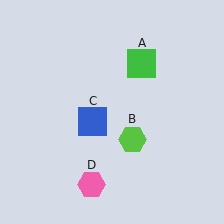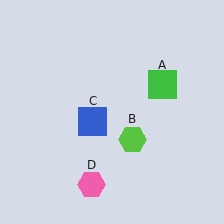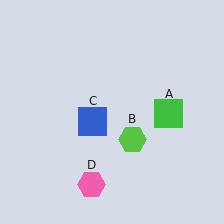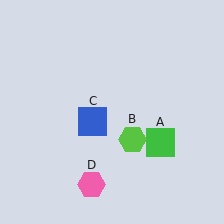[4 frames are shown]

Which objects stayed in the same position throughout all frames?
Lime hexagon (object B) and blue square (object C) and pink hexagon (object D) remained stationary.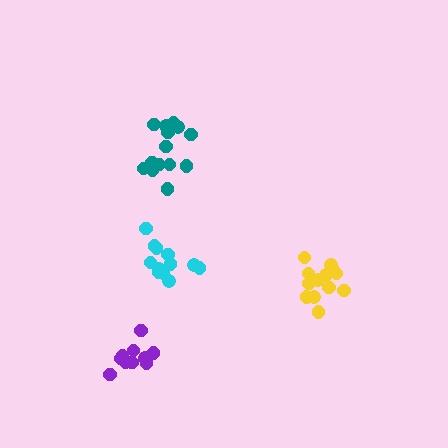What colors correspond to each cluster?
The clusters are colored: yellow, cyan, purple, teal.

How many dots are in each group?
Group 1: 13 dots, Group 2: 12 dots, Group 3: 10 dots, Group 4: 15 dots (50 total).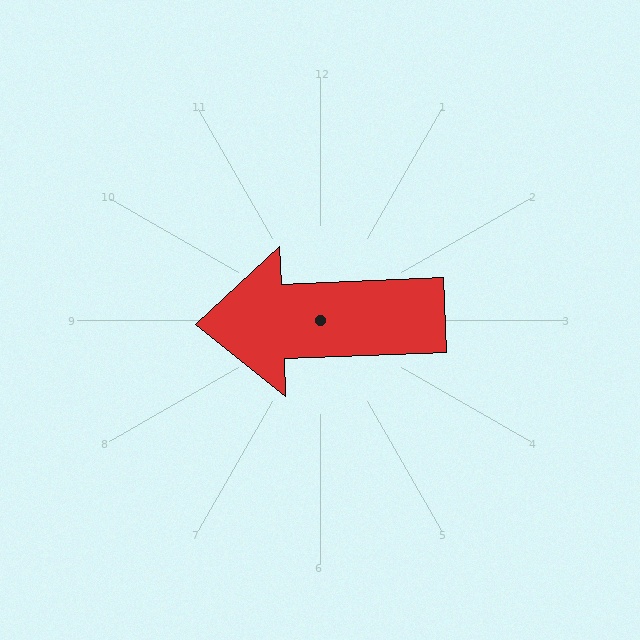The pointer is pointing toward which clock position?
Roughly 9 o'clock.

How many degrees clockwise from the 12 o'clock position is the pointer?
Approximately 268 degrees.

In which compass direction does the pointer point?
West.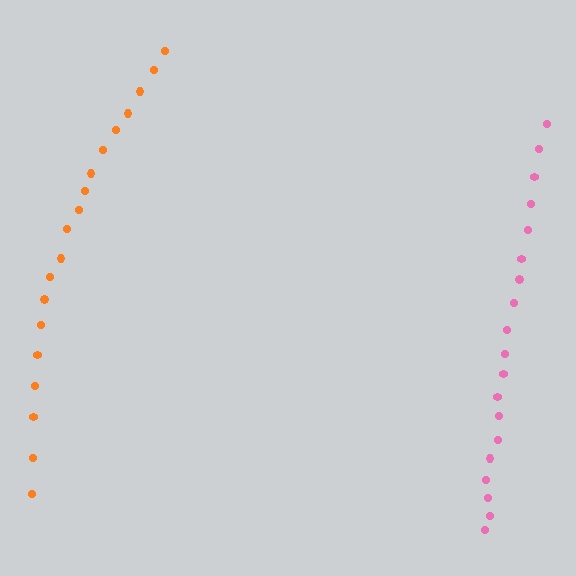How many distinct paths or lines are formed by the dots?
There are 2 distinct paths.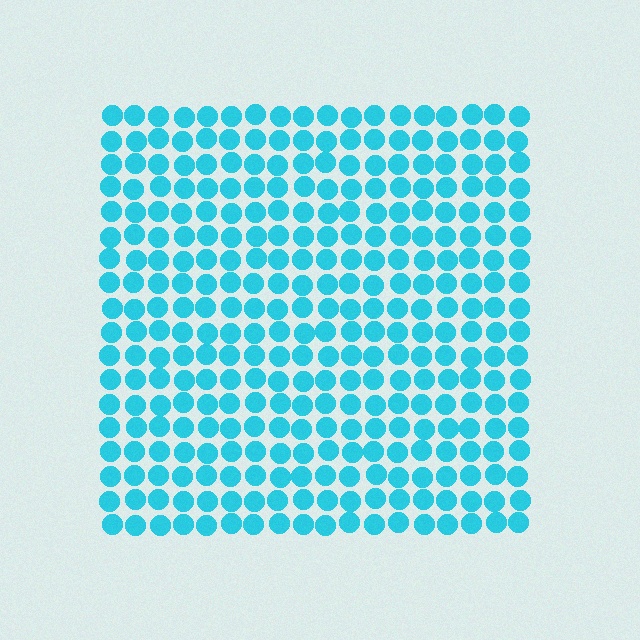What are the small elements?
The small elements are circles.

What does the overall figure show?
The overall figure shows a square.